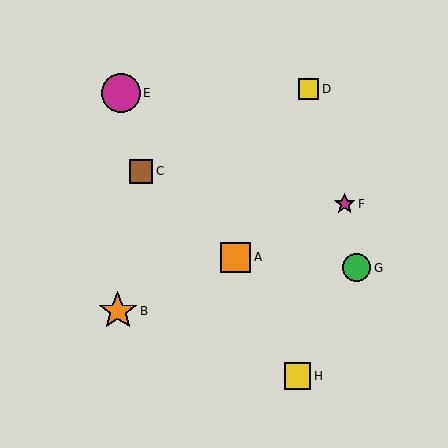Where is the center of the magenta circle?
The center of the magenta circle is at (121, 93).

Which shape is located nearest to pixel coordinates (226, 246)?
The orange square (labeled A) at (236, 257) is nearest to that location.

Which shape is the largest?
The magenta circle (labeled E) is the largest.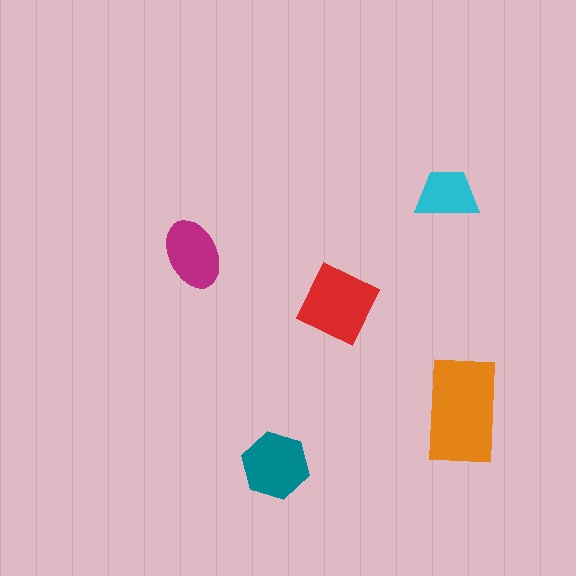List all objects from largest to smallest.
The orange rectangle, the red diamond, the teal hexagon, the magenta ellipse, the cyan trapezoid.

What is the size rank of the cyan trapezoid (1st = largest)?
5th.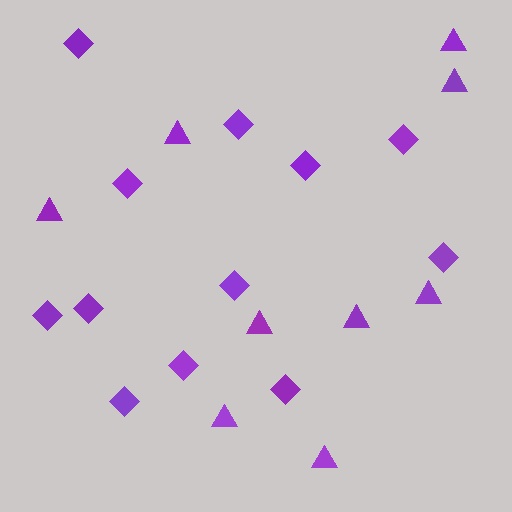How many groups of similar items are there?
There are 2 groups: one group of diamonds (12) and one group of triangles (9).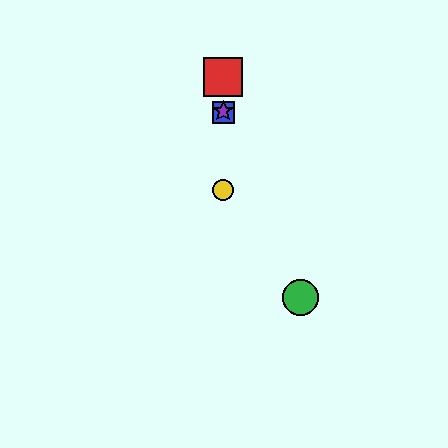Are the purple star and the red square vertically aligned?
Yes, both are at x≈223.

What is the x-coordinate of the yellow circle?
The yellow circle is at x≈223.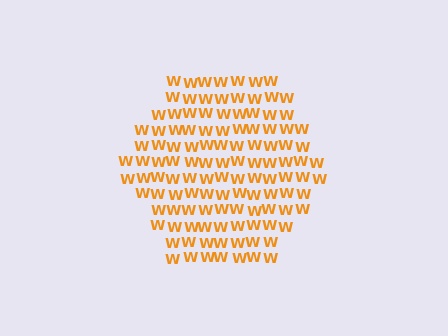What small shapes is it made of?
It is made of small letter W's.